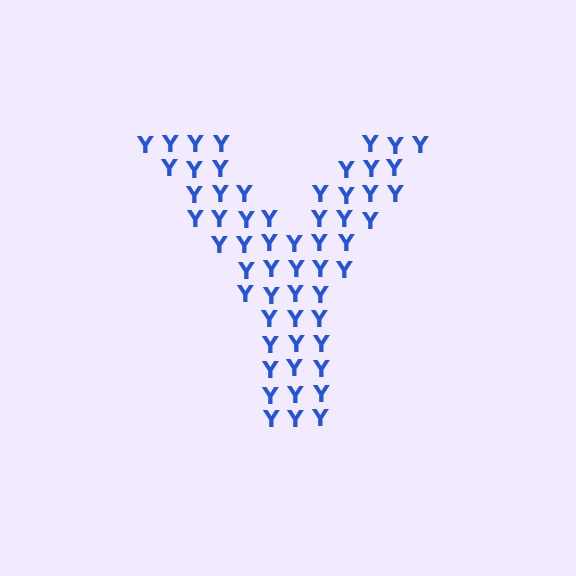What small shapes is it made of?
It is made of small letter Y's.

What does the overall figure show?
The overall figure shows the letter Y.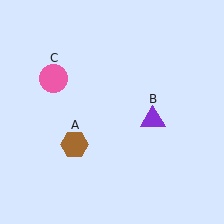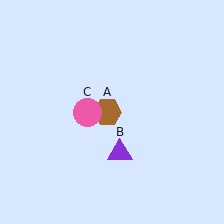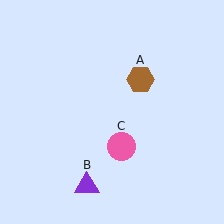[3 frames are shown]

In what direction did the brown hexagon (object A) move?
The brown hexagon (object A) moved up and to the right.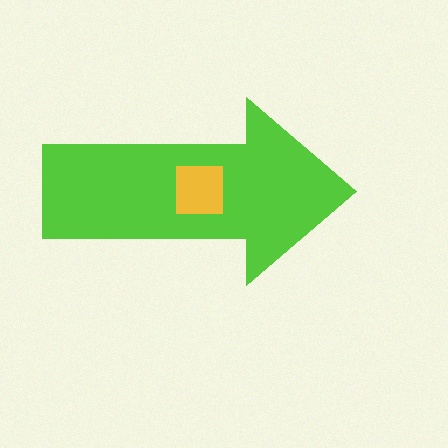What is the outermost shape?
The lime arrow.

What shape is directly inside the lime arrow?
The yellow square.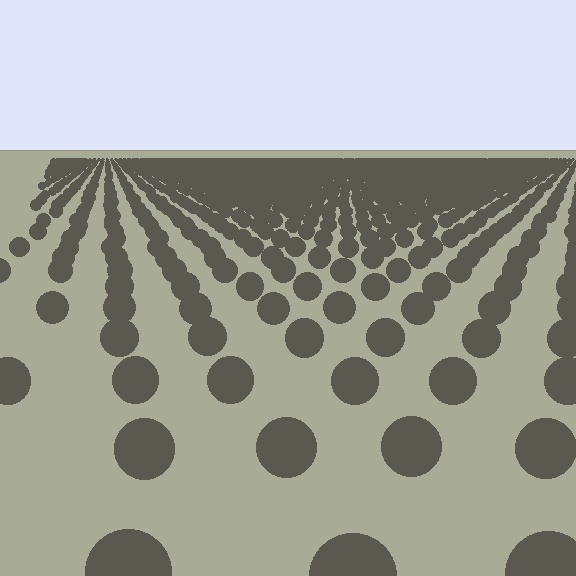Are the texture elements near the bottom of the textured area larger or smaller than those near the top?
Larger. Near the bottom, elements are closer to the viewer and appear at a bigger on-screen size.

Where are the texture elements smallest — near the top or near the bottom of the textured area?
Near the top.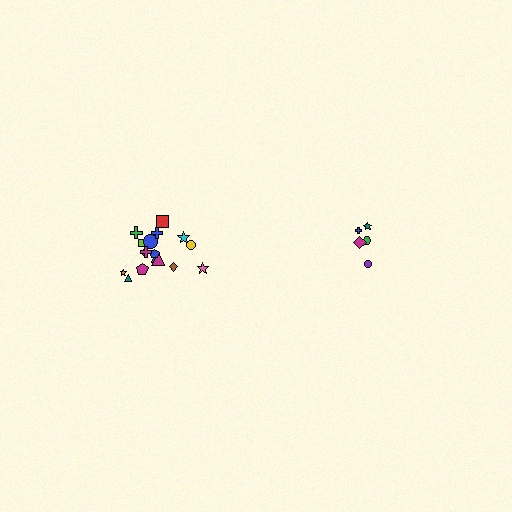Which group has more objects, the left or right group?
The left group.